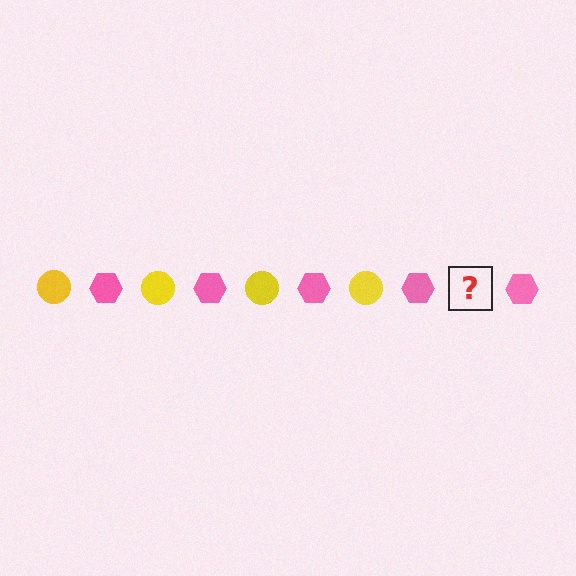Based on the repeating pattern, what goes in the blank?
The blank should be a yellow circle.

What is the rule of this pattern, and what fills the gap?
The rule is that the pattern alternates between yellow circle and pink hexagon. The gap should be filled with a yellow circle.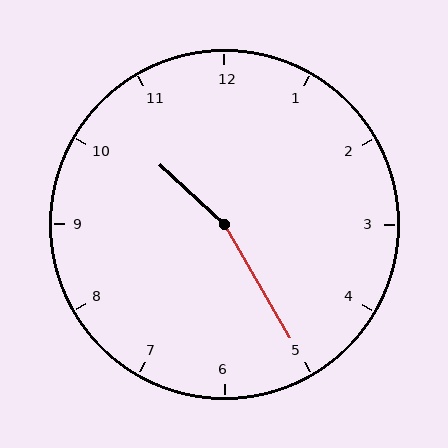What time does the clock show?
10:25.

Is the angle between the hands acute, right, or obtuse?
It is obtuse.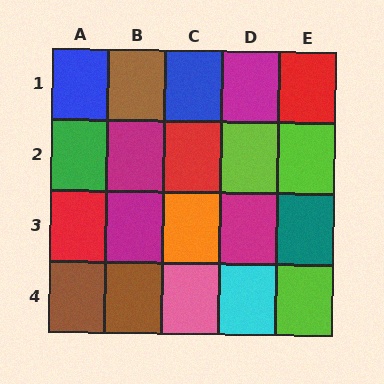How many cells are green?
1 cell is green.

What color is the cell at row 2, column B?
Magenta.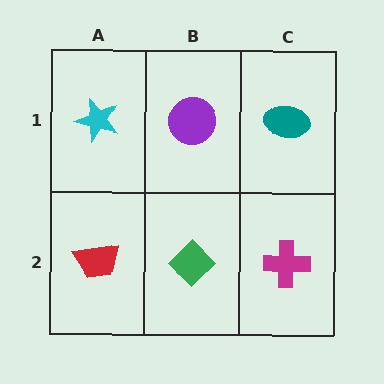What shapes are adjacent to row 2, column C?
A teal ellipse (row 1, column C), a green diamond (row 2, column B).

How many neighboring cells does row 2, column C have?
2.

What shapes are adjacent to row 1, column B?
A green diamond (row 2, column B), a cyan star (row 1, column A), a teal ellipse (row 1, column C).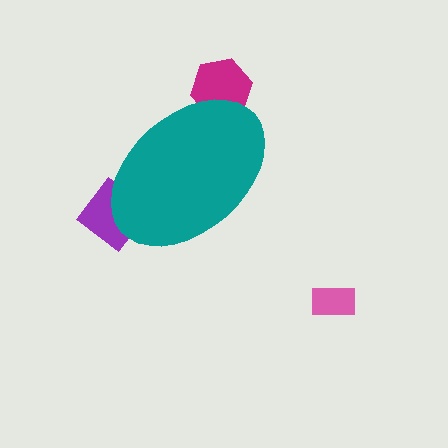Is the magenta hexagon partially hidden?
Yes, the magenta hexagon is partially hidden behind the teal ellipse.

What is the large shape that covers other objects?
A teal ellipse.